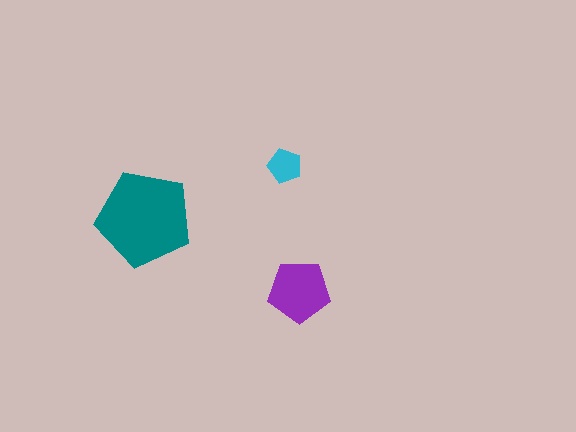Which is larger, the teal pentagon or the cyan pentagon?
The teal one.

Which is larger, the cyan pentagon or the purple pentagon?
The purple one.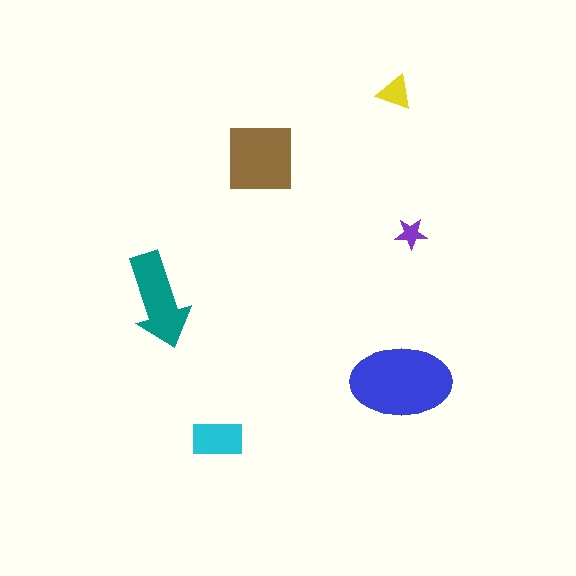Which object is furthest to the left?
The teal arrow is leftmost.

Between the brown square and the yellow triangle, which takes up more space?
The brown square.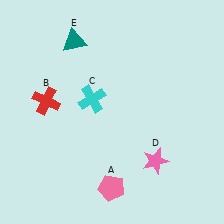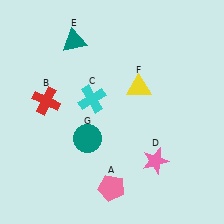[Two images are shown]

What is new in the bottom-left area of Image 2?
A teal circle (G) was added in the bottom-left area of Image 2.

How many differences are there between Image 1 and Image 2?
There are 2 differences between the two images.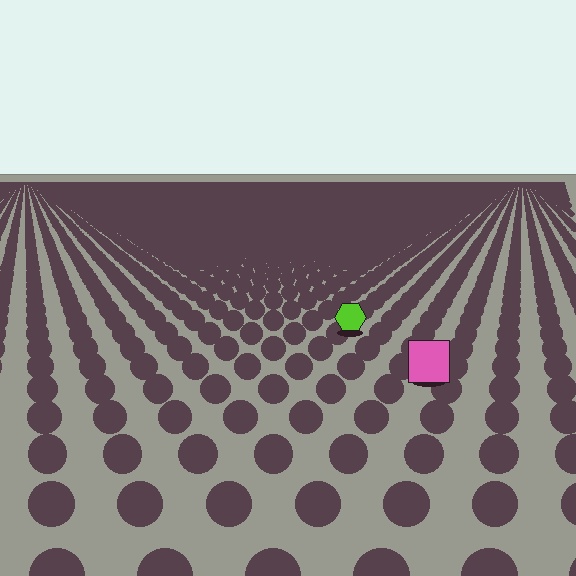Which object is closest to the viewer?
The pink square is closest. The texture marks near it are larger and more spread out.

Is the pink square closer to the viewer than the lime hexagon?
Yes. The pink square is closer — you can tell from the texture gradient: the ground texture is coarser near it.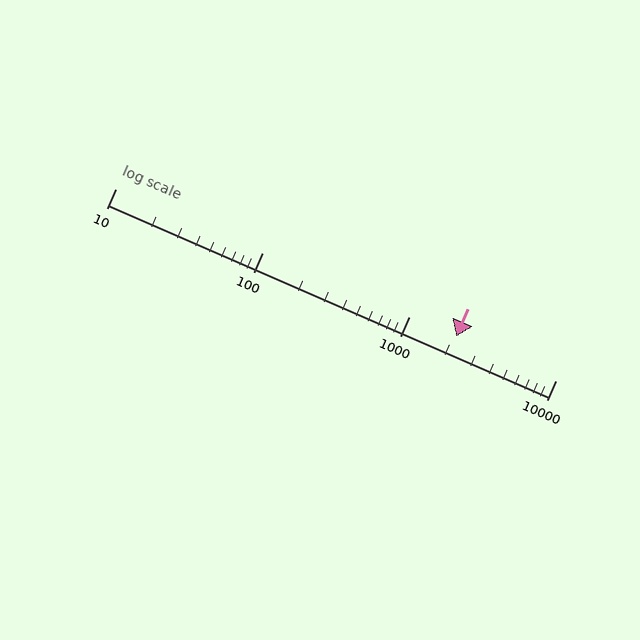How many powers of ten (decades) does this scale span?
The scale spans 3 decades, from 10 to 10000.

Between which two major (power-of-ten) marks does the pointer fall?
The pointer is between 1000 and 10000.